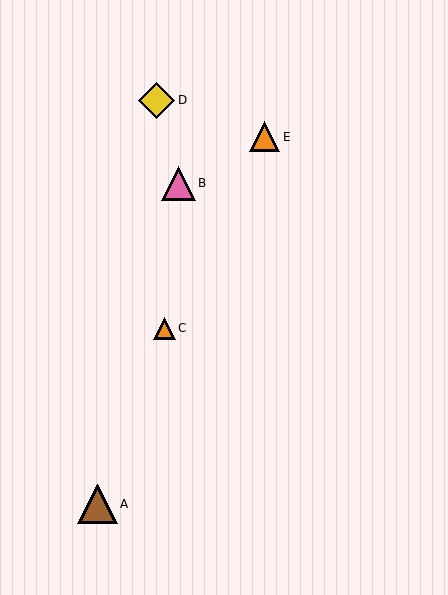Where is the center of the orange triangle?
The center of the orange triangle is at (265, 137).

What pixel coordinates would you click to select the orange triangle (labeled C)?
Click at (165, 328) to select the orange triangle C.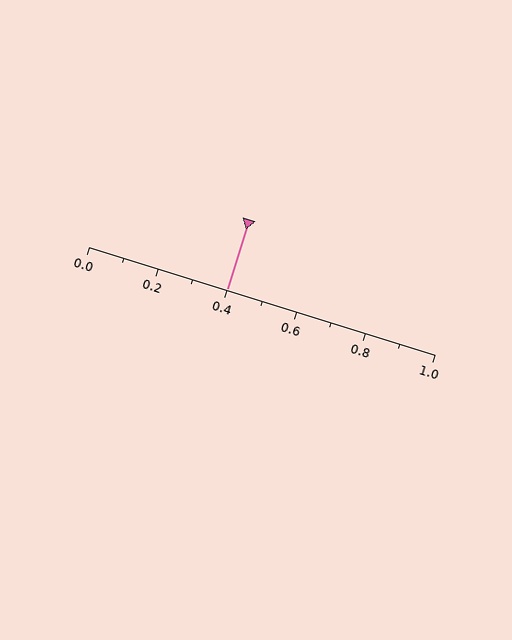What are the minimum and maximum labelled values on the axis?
The axis runs from 0.0 to 1.0.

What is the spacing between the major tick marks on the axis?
The major ticks are spaced 0.2 apart.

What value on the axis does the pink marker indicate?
The marker indicates approximately 0.4.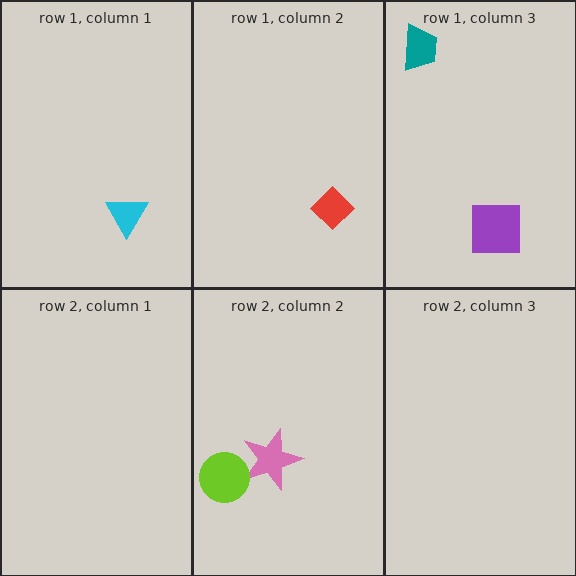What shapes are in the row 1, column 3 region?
The purple square, the teal trapezoid.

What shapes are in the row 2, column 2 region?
The pink star, the lime circle.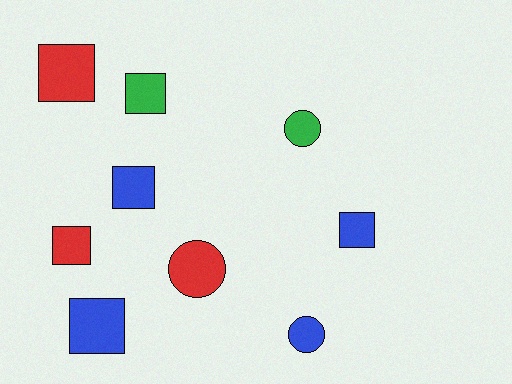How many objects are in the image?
There are 9 objects.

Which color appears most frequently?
Blue, with 4 objects.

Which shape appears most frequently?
Square, with 6 objects.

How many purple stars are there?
There are no purple stars.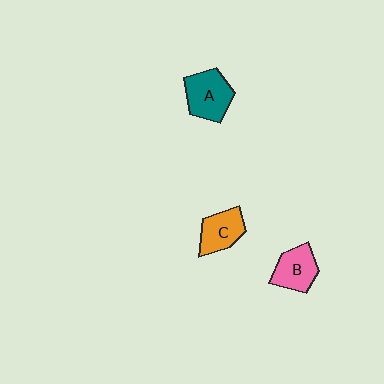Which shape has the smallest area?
Shape C (orange).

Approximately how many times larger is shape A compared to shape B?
Approximately 1.2 times.